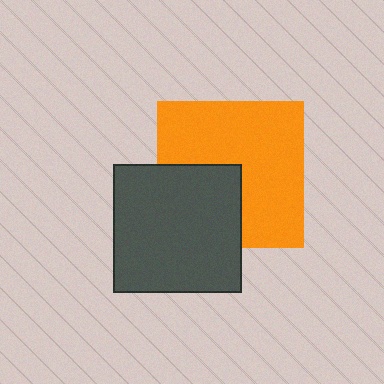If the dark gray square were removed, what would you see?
You would see the complete orange square.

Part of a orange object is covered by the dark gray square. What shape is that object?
It is a square.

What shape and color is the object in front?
The object in front is a dark gray square.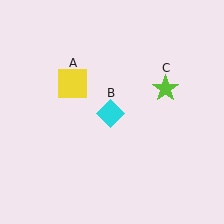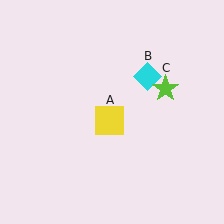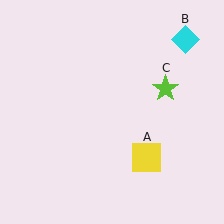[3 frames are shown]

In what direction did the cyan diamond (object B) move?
The cyan diamond (object B) moved up and to the right.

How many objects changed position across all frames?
2 objects changed position: yellow square (object A), cyan diamond (object B).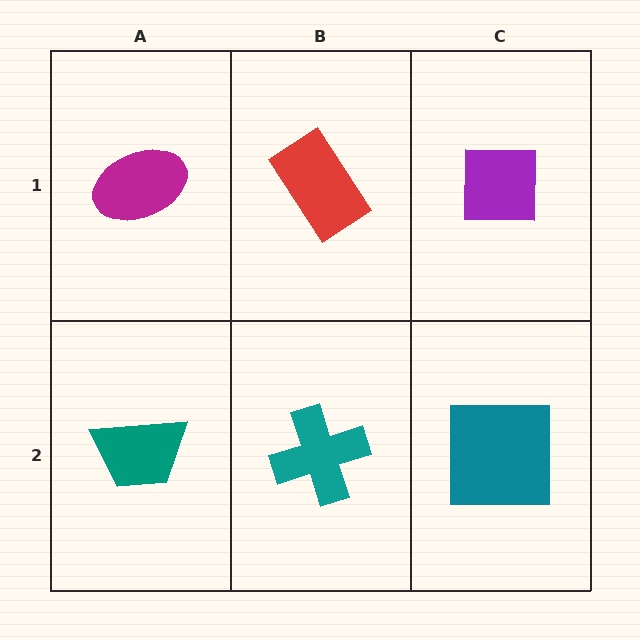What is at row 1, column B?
A red rectangle.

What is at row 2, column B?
A teal cross.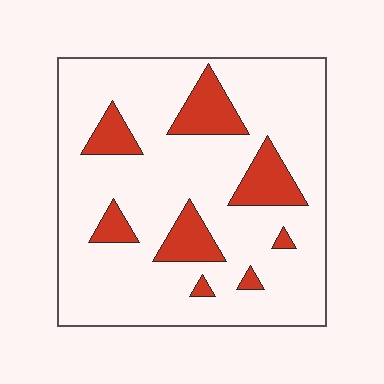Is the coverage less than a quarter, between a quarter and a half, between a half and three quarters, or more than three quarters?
Less than a quarter.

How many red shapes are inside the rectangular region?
8.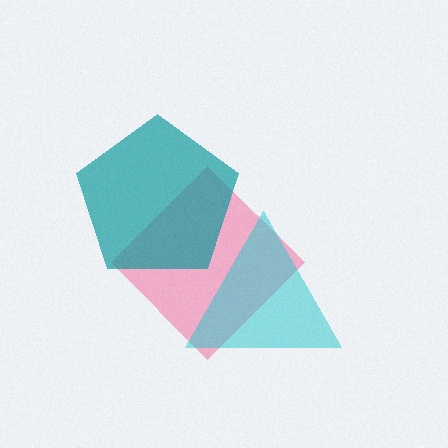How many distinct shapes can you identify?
There are 3 distinct shapes: a pink diamond, a teal pentagon, a cyan triangle.